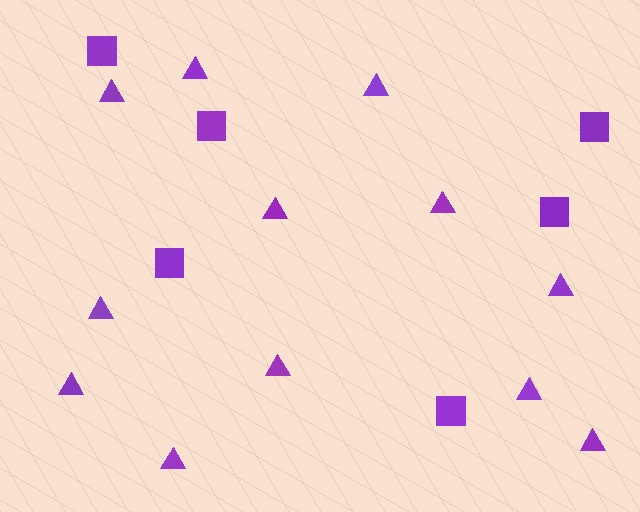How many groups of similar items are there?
There are 2 groups: one group of triangles (12) and one group of squares (6).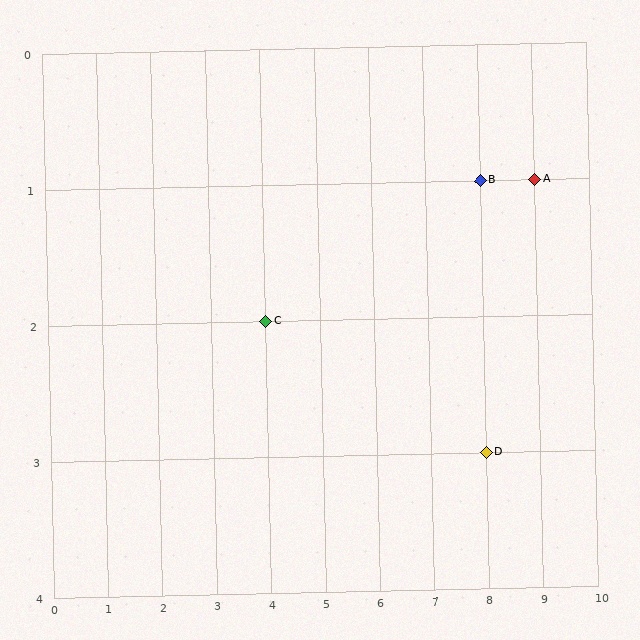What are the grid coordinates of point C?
Point C is at grid coordinates (4, 2).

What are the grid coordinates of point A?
Point A is at grid coordinates (9, 1).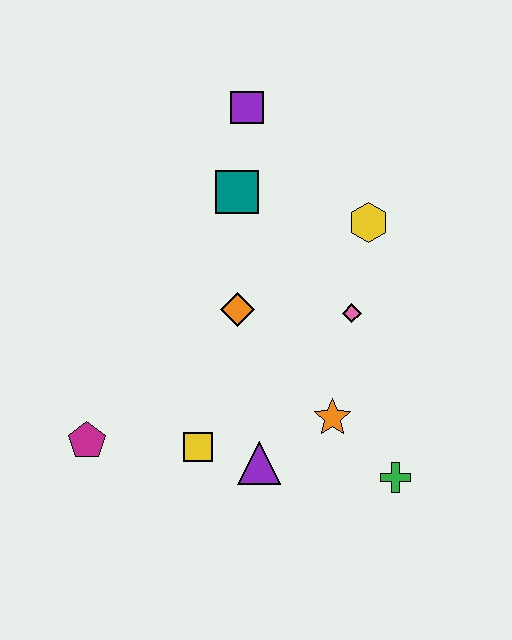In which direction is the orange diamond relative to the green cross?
The orange diamond is above the green cross.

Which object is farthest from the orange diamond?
The green cross is farthest from the orange diamond.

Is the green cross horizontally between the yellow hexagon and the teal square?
No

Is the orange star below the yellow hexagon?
Yes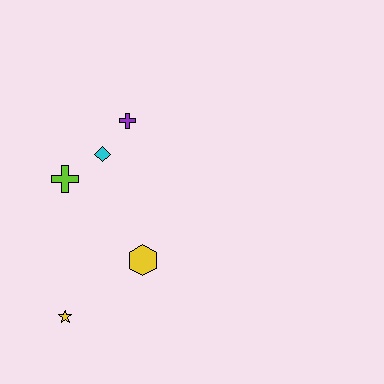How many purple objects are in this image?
There is 1 purple object.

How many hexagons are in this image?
There is 1 hexagon.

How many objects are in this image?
There are 5 objects.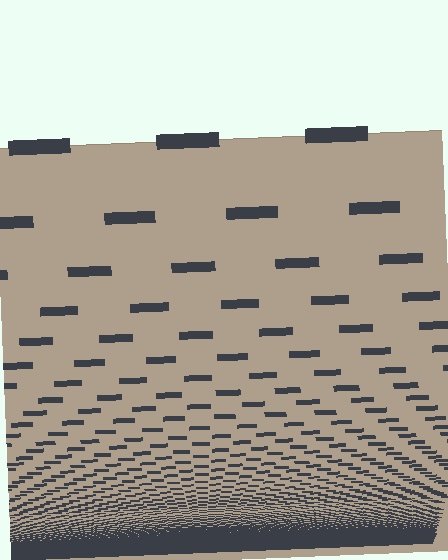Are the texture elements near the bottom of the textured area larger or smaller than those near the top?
Smaller. The gradient is inverted — elements near the bottom are smaller and denser.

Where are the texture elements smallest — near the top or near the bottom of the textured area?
Near the bottom.